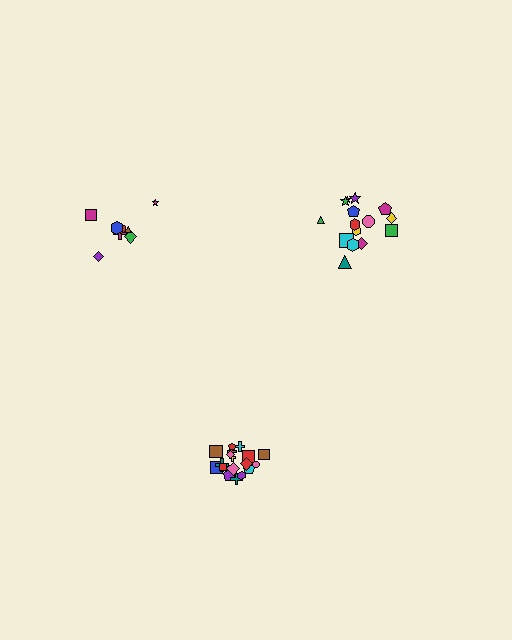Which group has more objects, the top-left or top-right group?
The top-right group.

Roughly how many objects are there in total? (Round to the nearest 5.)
Roughly 40 objects in total.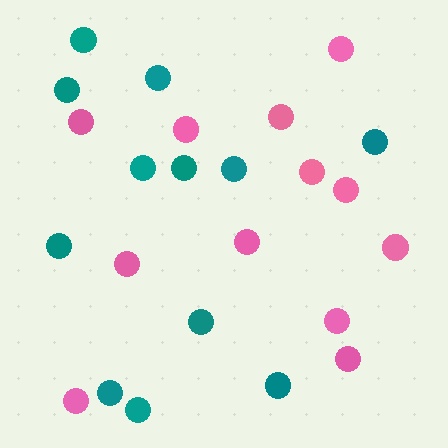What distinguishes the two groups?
There are 2 groups: one group of teal circles (12) and one group of pink circles (12).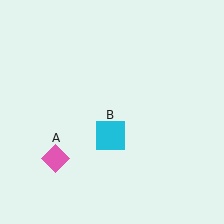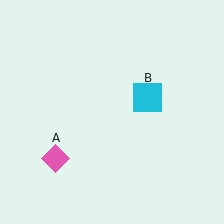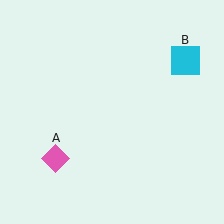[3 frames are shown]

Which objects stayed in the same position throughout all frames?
Pink diamond (object A) remained stationary.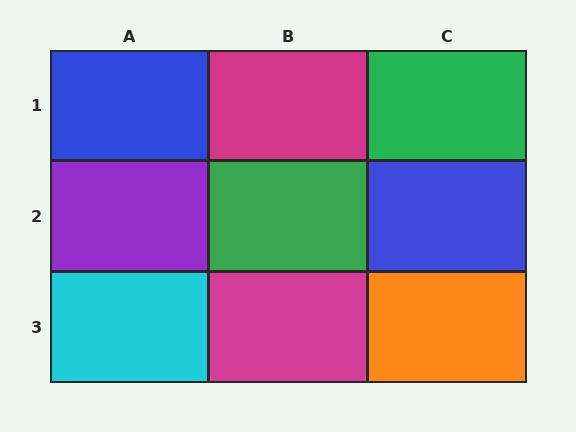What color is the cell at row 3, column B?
Magenta.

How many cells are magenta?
2 cells are magenta.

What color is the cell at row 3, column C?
Orange.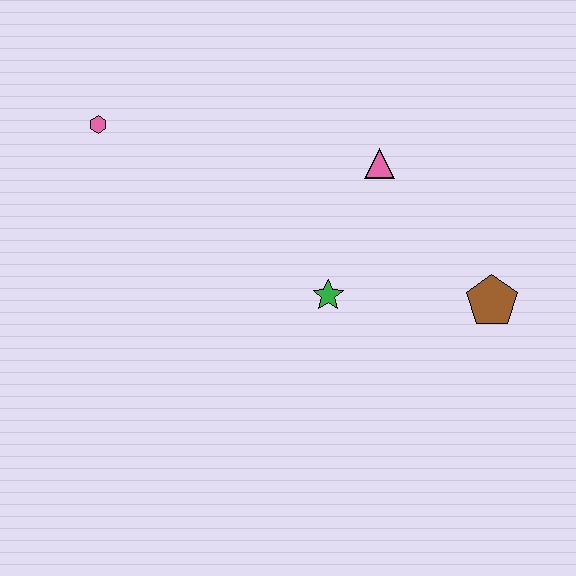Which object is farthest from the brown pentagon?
The pink hexagon is farthest from the brown pentagon.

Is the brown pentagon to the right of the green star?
Yes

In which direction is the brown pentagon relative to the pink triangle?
The brown pentagon is below the pink triangle.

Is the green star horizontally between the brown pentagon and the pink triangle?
No